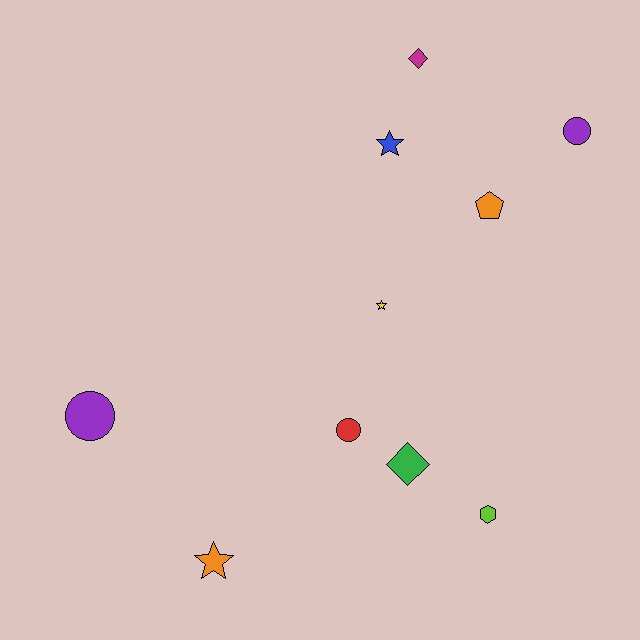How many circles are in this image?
There are 3 circles.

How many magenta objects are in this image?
There is 1 magenta object.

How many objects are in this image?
There are 10 objects.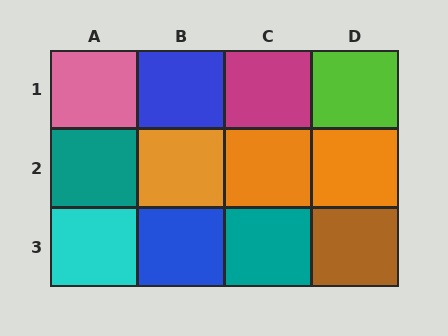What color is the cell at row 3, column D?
Brown.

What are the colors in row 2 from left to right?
Teal, orange, orange, orange.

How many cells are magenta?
1 cell is magenta.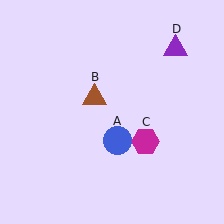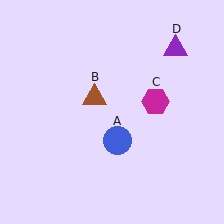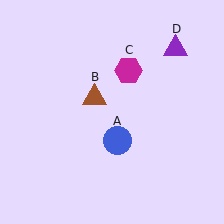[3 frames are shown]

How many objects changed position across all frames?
1 object changed position: magenta hexagon (object C).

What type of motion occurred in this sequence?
The magenta hexagon (object C) rotated counterclockwise around the center of the scene.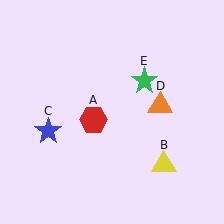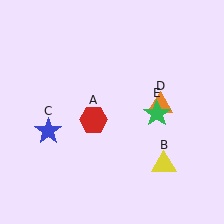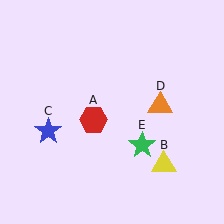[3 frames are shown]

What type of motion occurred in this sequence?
The green star (object E) rotated clockwise around the center of the scene.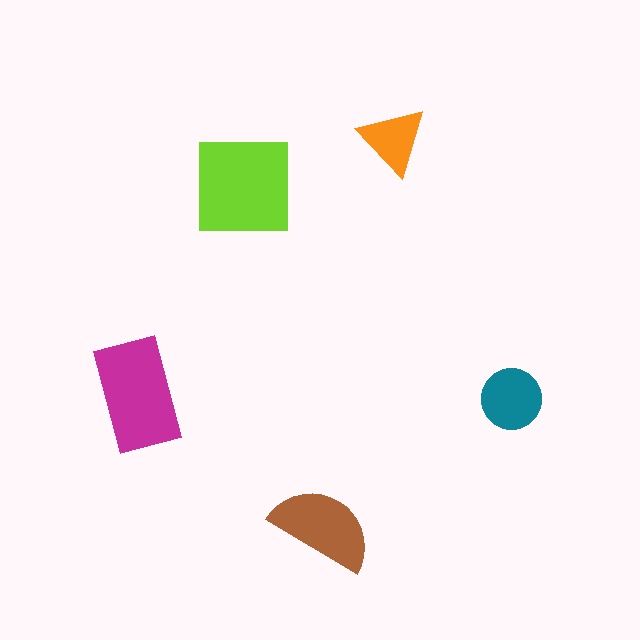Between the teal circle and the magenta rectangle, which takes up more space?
The magenta rectangle.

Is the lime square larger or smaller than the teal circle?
Larger.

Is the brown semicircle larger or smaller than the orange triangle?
Larger.